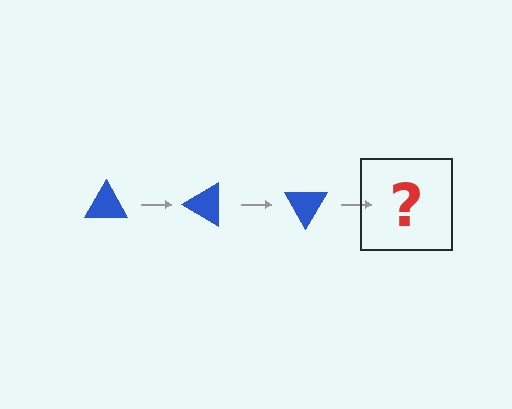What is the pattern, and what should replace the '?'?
The pattern is that the triangle rotates 30 degrees each step. The '?' should be a blue triangle rotated 90 degrees.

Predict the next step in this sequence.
The next step is a blue triangle rotated 90 degrees.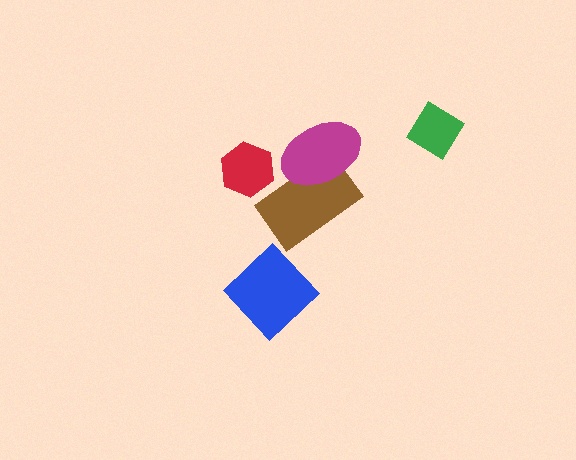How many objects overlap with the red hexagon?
0 objects overlap with the red hexagon.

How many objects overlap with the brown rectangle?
1 object overlaps with the brown rectangle.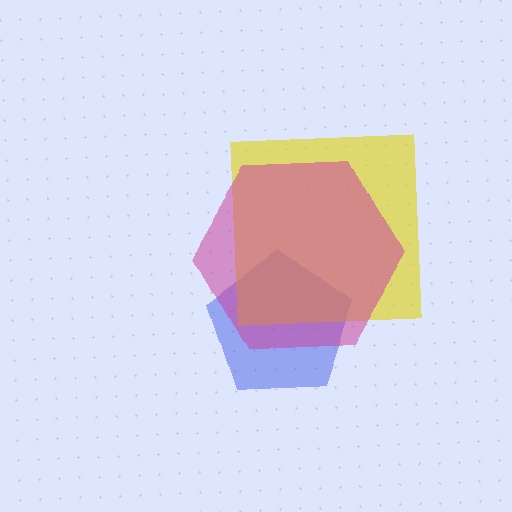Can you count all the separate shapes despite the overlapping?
Yes, there are 3 separate shapes.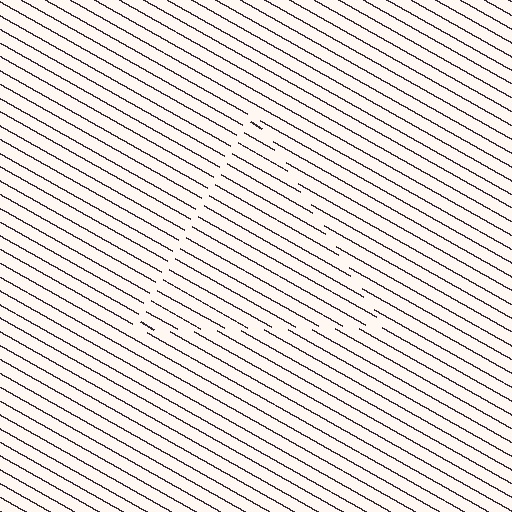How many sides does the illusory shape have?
3 sides — the line-ends trace a triangle.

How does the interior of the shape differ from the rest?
The interior of the shape contains the same grating, shifted by half a period — the contour is defined by the phase discontinuity where line-ends from the inner and outer gratings abut.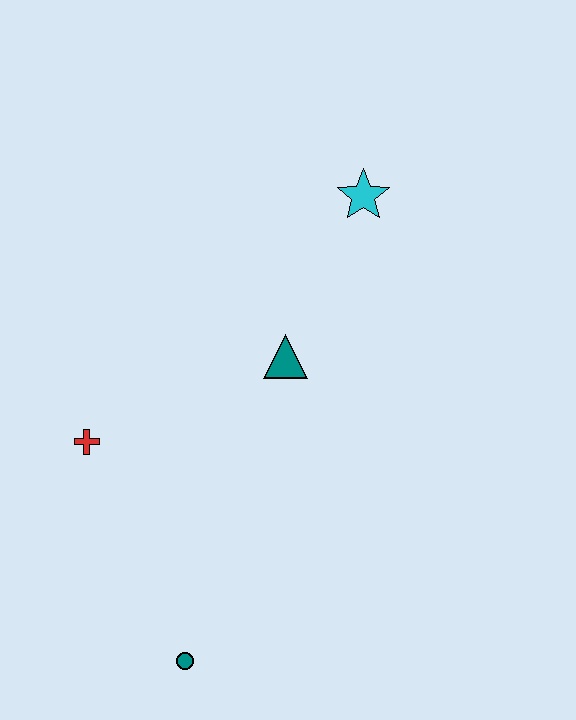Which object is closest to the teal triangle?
The cyan star is closest to the teal triangle.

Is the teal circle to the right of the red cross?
Yes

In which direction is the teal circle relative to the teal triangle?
The teal circle is below the teal triangle.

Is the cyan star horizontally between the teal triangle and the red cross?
No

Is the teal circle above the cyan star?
No